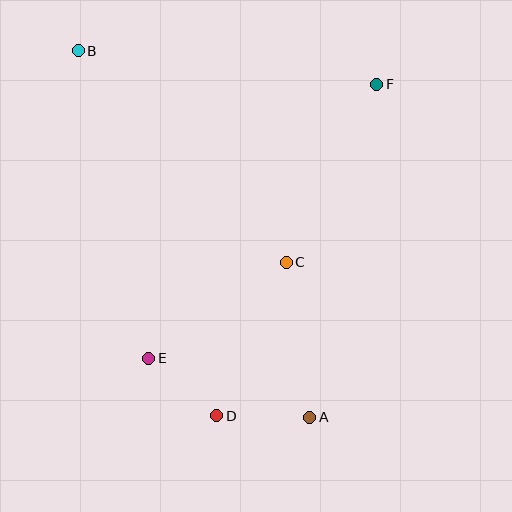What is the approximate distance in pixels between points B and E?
The distance between B and E is approximately 315 pixels.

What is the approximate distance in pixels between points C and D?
The distance between C and D is approximately 168 pixels.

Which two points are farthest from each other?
Points A and B are farthest from each other.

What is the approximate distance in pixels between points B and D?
The distance between B and D is approximately 390 pixels.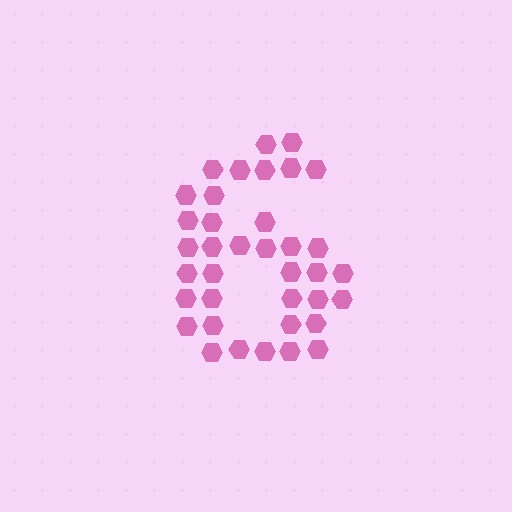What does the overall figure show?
The overall figure shows the digit 6.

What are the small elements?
The small elements are hexagons.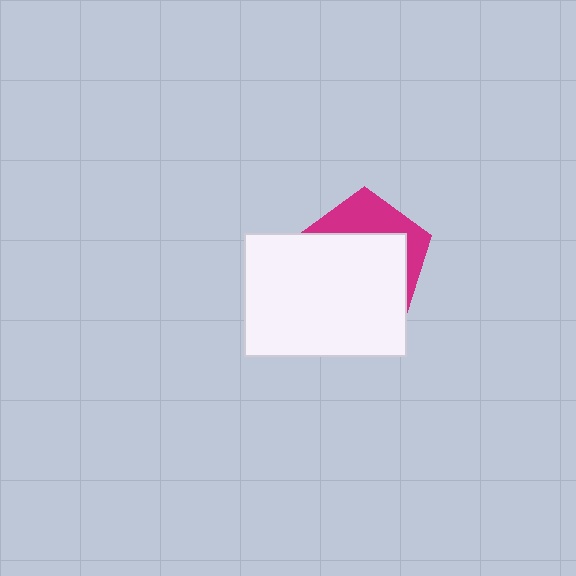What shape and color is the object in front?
The object in front is a white rectangle.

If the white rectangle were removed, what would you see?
You would see the complete magenta pentagon.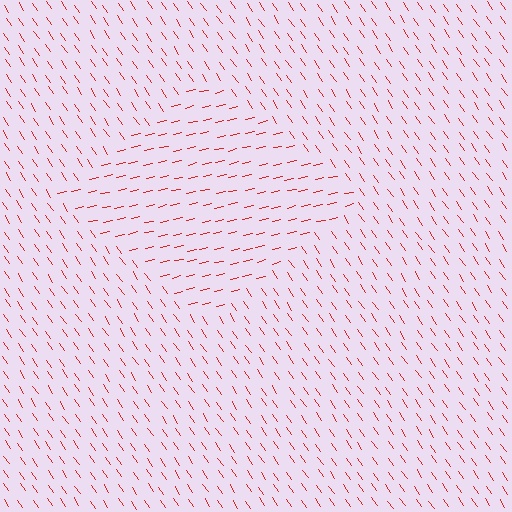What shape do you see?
I see a diamond.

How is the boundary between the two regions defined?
The boundary is defined purely by a change in line orientation (approximately 68 degrees difference). All lines are the same color and thickness.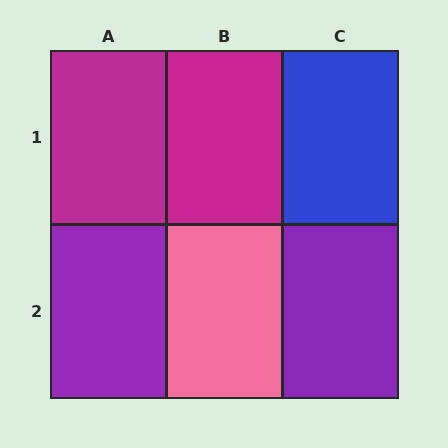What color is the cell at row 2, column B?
Pink.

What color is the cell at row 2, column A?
Purple.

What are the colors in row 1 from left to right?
Magenta, magenta, blue.